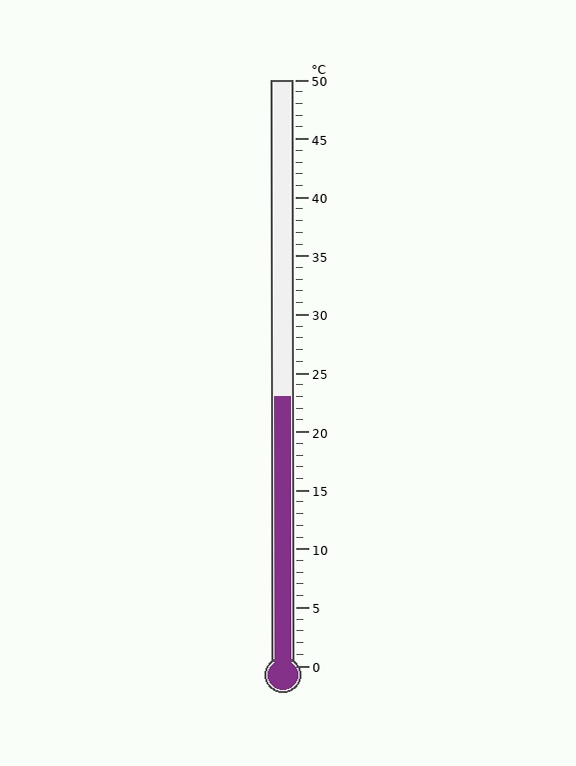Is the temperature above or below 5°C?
The temperature is above 5°C.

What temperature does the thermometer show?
The thermometer shows approximately 23°C.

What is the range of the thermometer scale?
The thermometer scale ranges from 0°C to 50°C.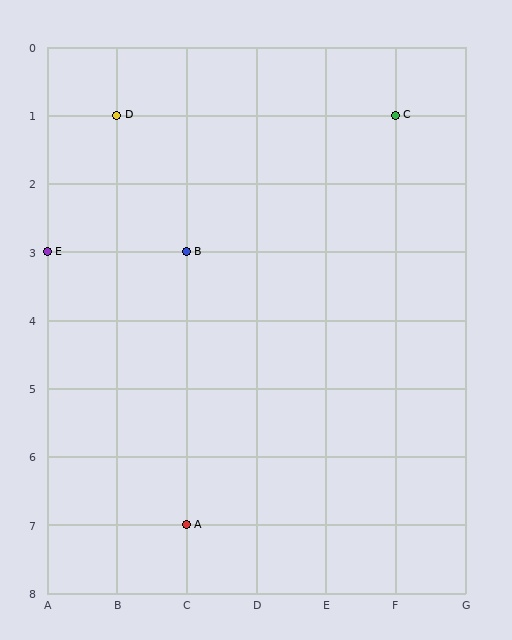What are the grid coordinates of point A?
Point A is at grid coordinates (C, 7).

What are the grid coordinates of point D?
Point D is at grid coordinates (B, 1).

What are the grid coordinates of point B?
Point B is at grid coordinates (C, 3).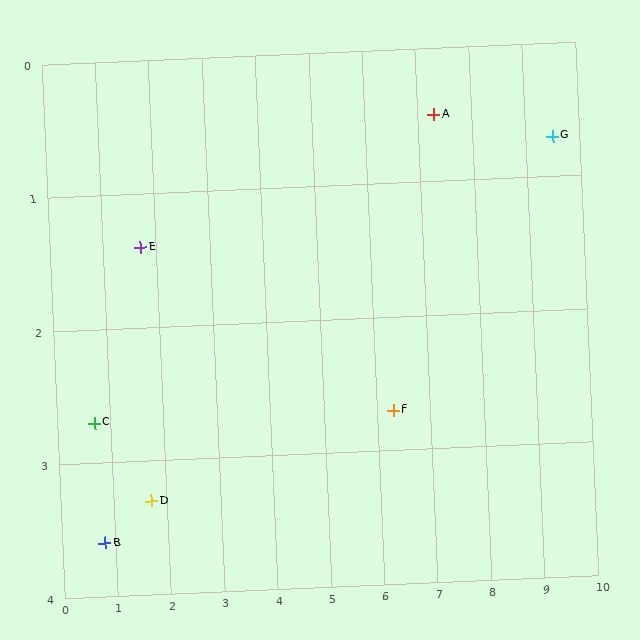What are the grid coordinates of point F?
Point F is at approximately (6.3, 2.7).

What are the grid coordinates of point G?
Point G is at approximately (9.5, 0.7).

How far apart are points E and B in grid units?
Points E and B are about 2.4 grid units apart.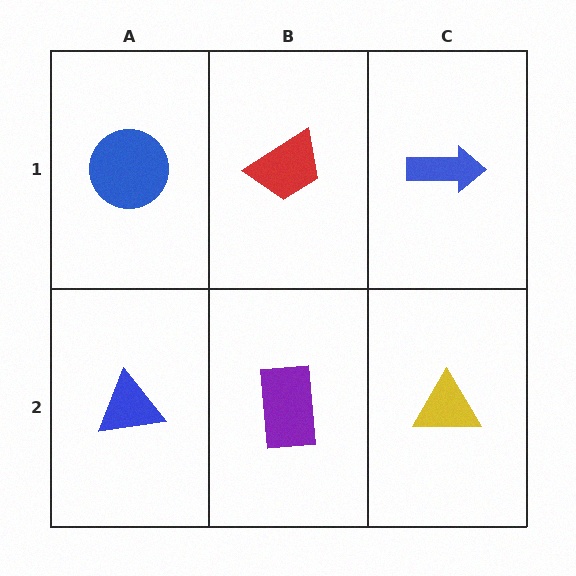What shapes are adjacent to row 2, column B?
A red trapezoid (row 1, column B), a blue triangle (row 2, column A), a yellow triangle (row 2, column C).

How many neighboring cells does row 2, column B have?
3.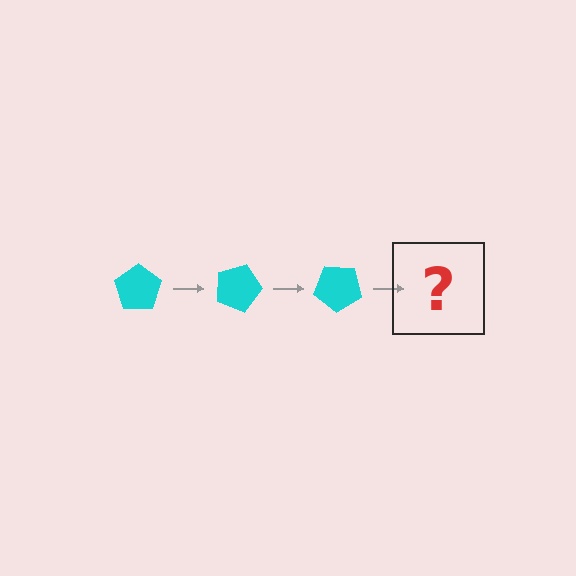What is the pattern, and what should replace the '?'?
The pattern is that the pentagon rotates 20 degrees each step. The '?' should be a cyan pentagon rotated 60 degrees.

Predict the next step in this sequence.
The next step is a cyan pentagon rotated 60 degrees.